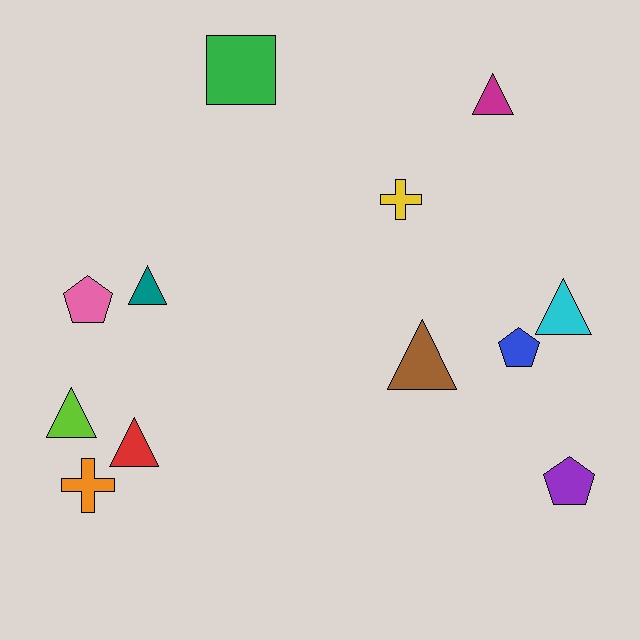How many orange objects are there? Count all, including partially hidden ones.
There is 1 orange object.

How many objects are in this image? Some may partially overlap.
There are 12 objects.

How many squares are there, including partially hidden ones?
There is 1 square.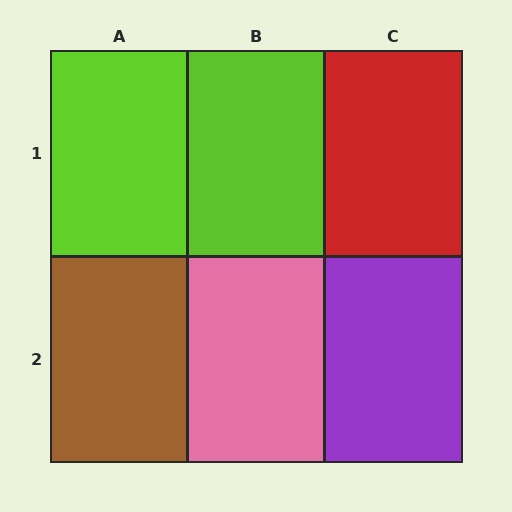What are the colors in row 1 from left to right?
Lime, lime, red.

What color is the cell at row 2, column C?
Purple.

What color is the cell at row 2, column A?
Brown.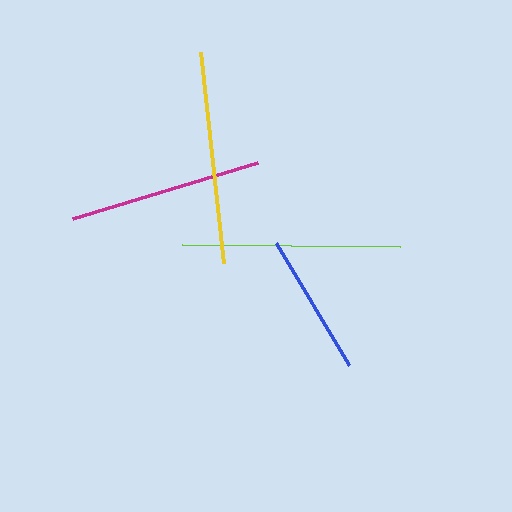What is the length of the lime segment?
The lime segment is approximately 218 pixels long.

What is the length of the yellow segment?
The yellow segment is approximately 212 pixels long.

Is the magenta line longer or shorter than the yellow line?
The yellow line is longer than the magenta line.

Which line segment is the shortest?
The blue line is the shortest at approximately 142 pixels.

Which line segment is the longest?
The lime line is the longest at approximately 218 pixels.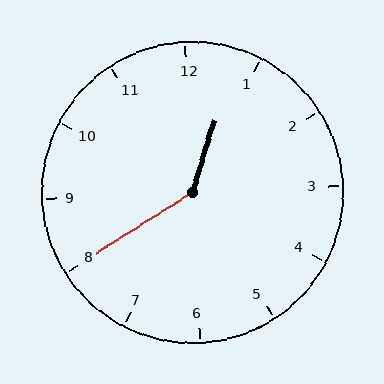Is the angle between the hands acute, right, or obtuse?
It is obtuse.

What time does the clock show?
12:40.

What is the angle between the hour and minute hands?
Approximately 140 degrees.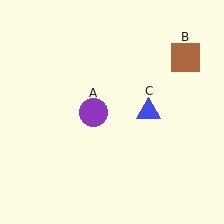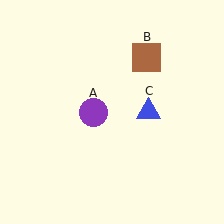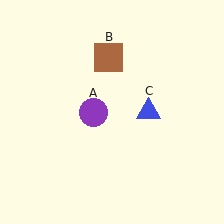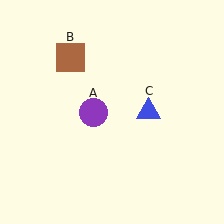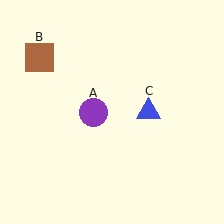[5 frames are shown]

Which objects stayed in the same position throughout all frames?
Purple circle (object A) and blue triangle (object C) remained stationary.